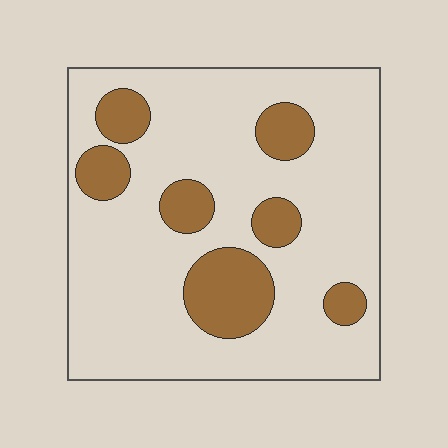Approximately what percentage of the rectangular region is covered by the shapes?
Approximately 20%.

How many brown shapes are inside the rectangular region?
7.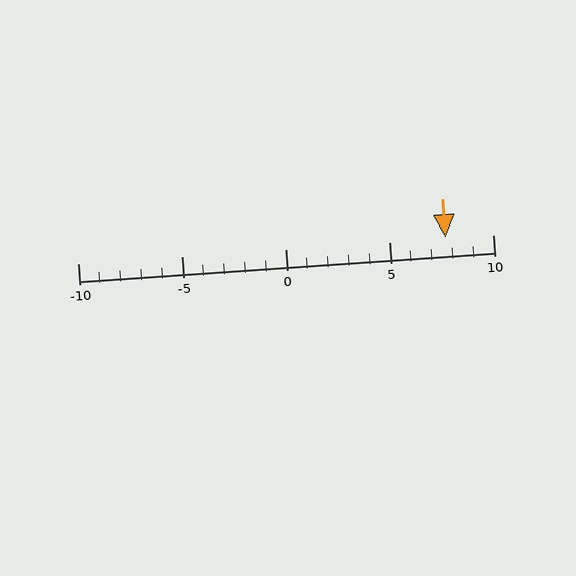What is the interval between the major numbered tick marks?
The major tick marks are spaced 5 units apart.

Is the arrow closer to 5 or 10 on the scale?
The arrow is closer to 10.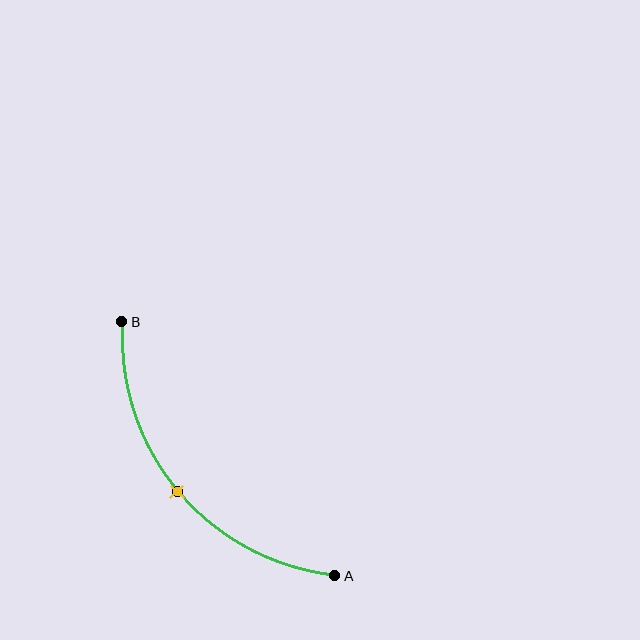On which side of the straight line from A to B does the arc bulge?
The arc bulges below and to the left of the straight line connecting A and B.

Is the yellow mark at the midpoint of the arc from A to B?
Yes. The yellow mark lies on the arc at equal arc-length from both A and B — it is the arc midpoint.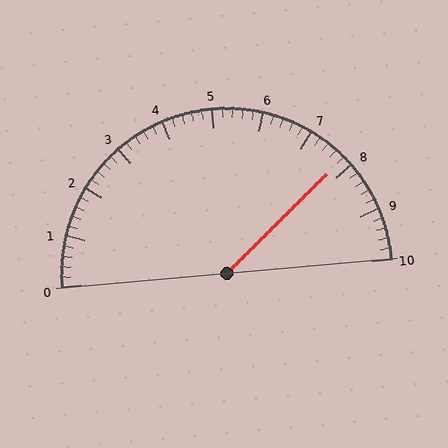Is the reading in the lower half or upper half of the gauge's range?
The reading is in the upper half of the range (0 to 10).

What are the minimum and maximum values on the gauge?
The gauge ranges from 0 to 10.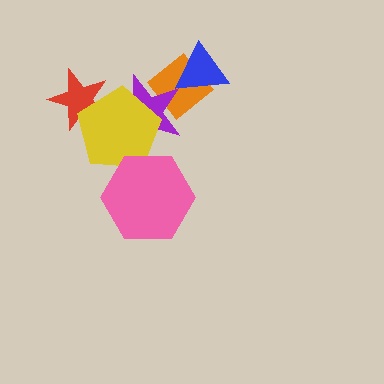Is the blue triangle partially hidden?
No, no other shape covers it.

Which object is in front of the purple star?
The yellow pentagon is in front of the purple star.